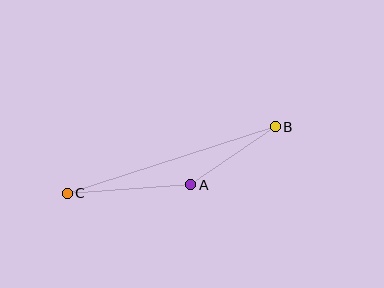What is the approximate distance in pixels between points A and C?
The distance between A and C is approximately 124 pixels.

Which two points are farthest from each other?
Points B and C are farthest from each other.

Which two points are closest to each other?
Points A and B are closest to each other.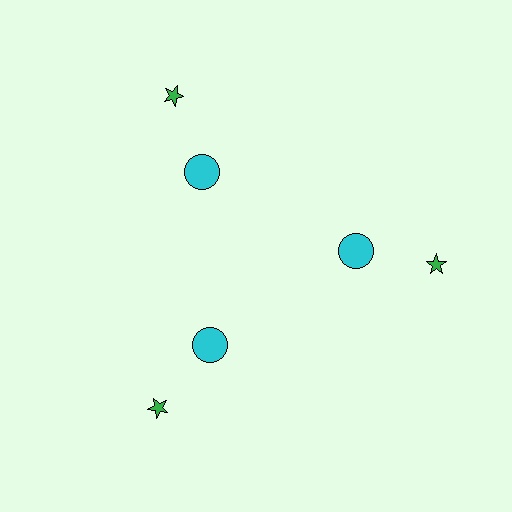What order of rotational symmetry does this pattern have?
This pattern has 3-fold rotational symmetry.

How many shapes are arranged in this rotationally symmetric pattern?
There are 6 shapes, arranged in 3 groups of 2.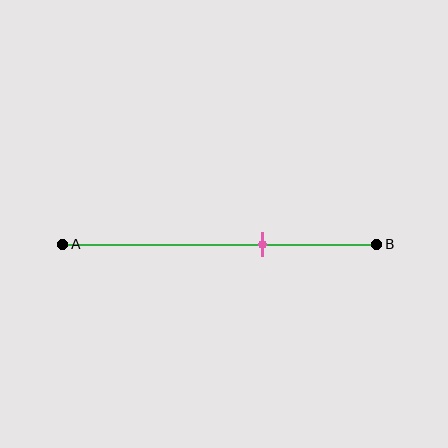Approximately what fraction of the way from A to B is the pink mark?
The pink mark is approximately 65% of the way from A to B.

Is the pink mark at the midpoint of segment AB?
No, the mark is at about 65% from A, not at the 50% midpoint.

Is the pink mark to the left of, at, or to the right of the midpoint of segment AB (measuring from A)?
The pink mark is to the right of the midpoint of segment AB.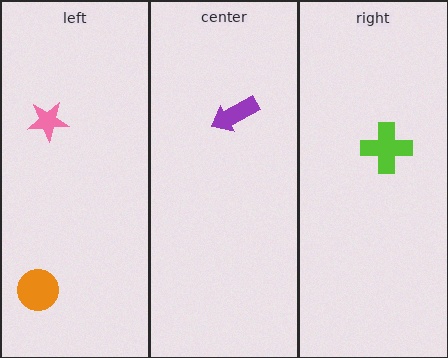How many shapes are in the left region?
2.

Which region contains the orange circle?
The left region.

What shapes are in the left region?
The orange circle, the pink star.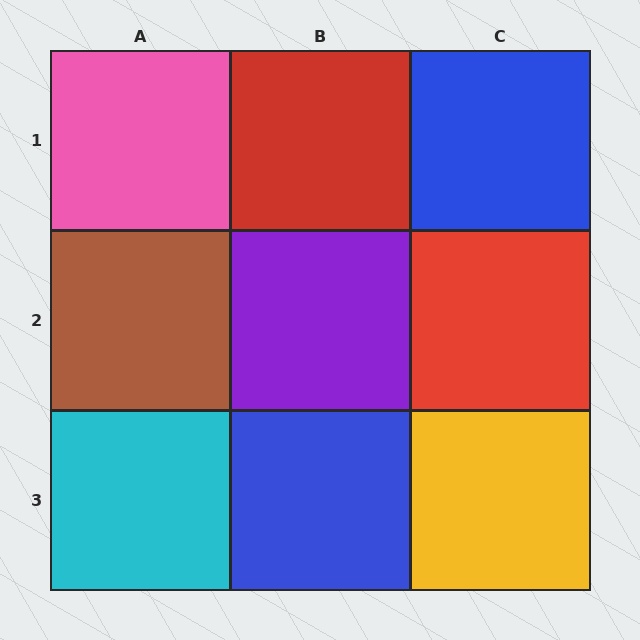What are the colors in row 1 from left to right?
Pink, red, blue.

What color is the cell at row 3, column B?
Blue.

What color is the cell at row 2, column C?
Red.